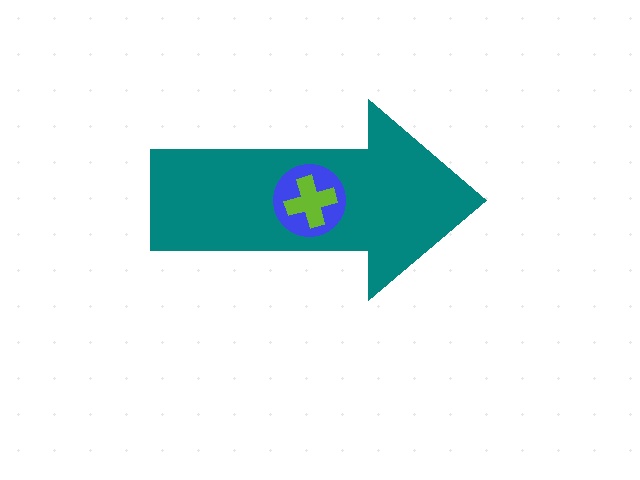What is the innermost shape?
The lime cross.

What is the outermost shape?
The teal arrow.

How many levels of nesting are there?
3.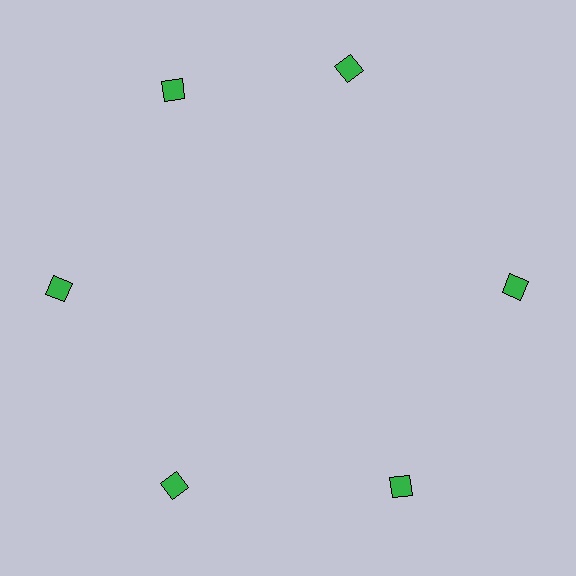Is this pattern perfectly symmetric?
No. The 6 green diamonds are arranged in a ring, but one element near the 1 o'clock position is rotated out of alignment along the ring, breaking the 6-fold rotational symmetry.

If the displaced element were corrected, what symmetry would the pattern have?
It would have 6-fold rotational symmetry — the pattern would map onto itself every 60 degrees.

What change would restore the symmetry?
The symmetry would be restored by rotating it back into even spacing with its neighbors so that all 6 diamonds sit at equal angles and equal distance from the center.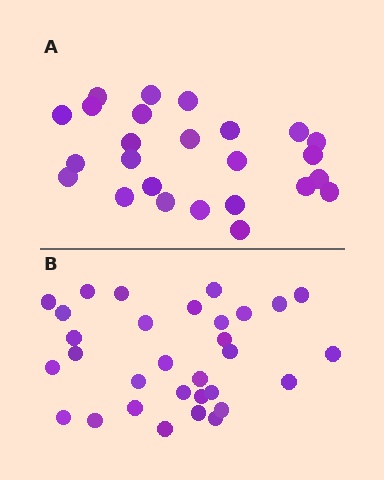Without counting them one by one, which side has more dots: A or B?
Region B (the bottom region) has more dots.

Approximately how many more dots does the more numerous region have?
Region B has about 6 more dots than region A.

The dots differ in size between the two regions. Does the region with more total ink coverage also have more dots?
No. Region A has more total ink coverage because its dots are larger, but region B actually contains more individual dots. Total area can be misleading — the number of items is what matters here.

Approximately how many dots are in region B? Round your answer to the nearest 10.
About 30 dots. (The exact count is 31, which rounds to 30.)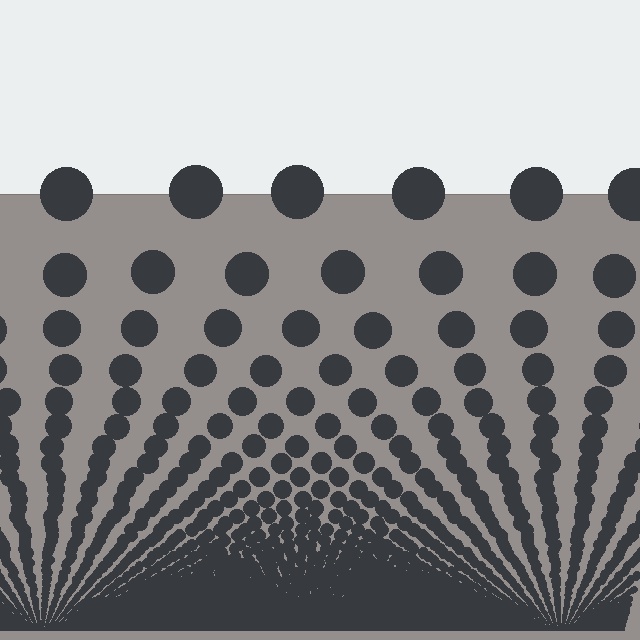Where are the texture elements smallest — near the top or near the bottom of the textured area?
Near the bottom.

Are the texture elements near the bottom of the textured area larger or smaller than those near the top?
Smaller. The gradient is inverted — elements near the bottom are smaller and denser.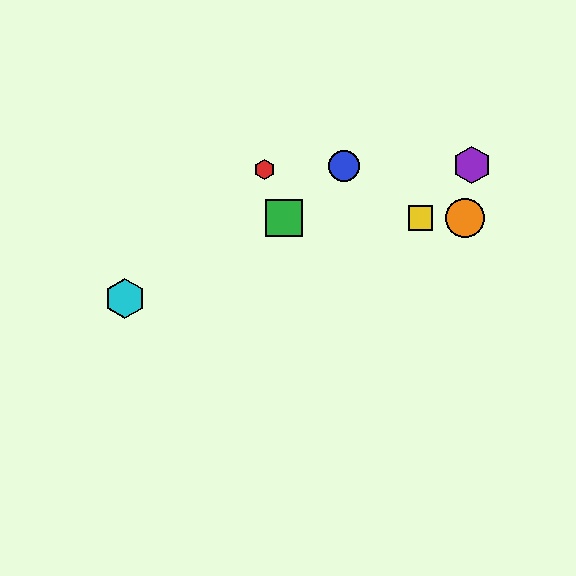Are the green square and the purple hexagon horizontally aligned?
No, the green square is at y≈218 and the purple hexagon is at y≈165.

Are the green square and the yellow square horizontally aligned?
Yes, both are at y≈218.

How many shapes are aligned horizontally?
3 shapes (the green square, the yellow square, the orange circle) are aligned horizontally.